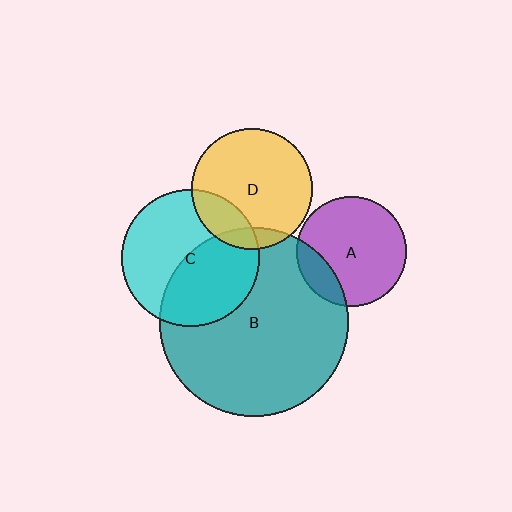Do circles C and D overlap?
Yes.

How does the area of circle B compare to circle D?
Approximately 2.4 times.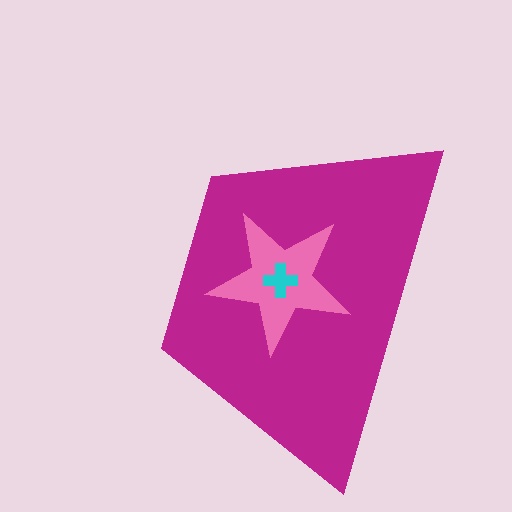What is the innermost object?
The cyan cross.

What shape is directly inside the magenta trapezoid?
The pink star.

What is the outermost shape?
The magenta trapezoid.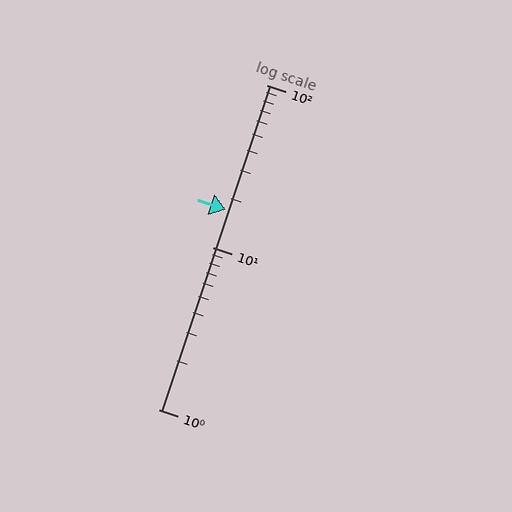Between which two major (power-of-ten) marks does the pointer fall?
The pointer is between 10 and 100.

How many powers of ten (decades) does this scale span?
The scale spans 2 decades, from 1 to 100.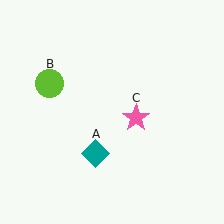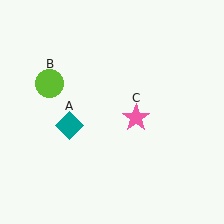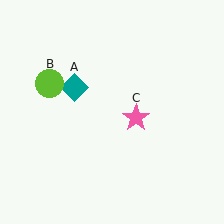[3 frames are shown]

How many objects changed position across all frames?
1 object changed position: teal diamond (object A).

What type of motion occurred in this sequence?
The teal diamond (object A) rotated clockwise around the center of the scene.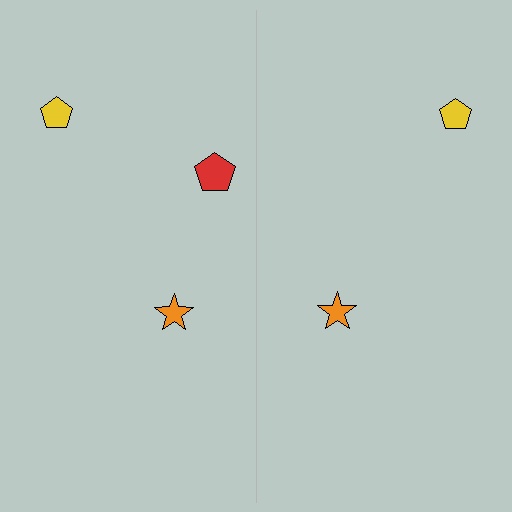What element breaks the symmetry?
A red pentagon is missing from the right side.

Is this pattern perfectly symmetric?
No, the pattern is not perfectly symmetric. A red pentagon is missing from the right side.